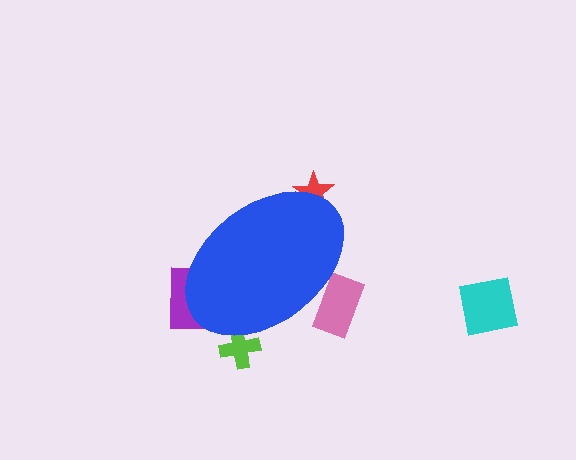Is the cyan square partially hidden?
No, the cyan square is fully visible.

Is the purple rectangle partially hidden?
Yes, the purple rectangle is partially hidden behind the blue ellipse.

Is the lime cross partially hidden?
Yes, the lime cross is partially hidden behind the blue ellipse.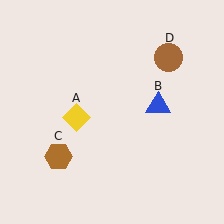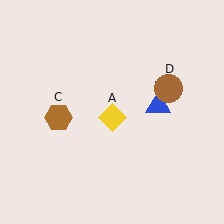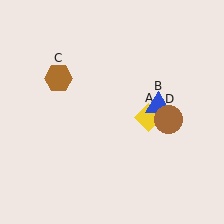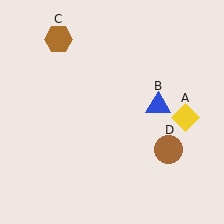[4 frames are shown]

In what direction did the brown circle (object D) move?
The brown circle (object D) moved down.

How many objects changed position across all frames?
3 objects changed position: yellow diamond (object A), brown hexagon (object C), brown circle (object D).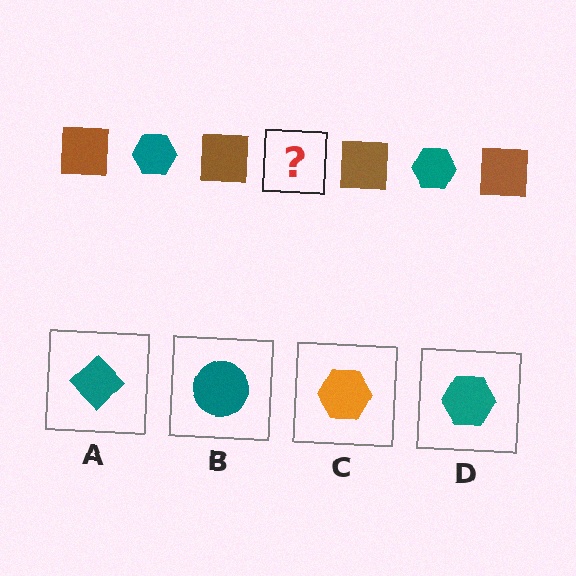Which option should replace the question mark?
Option D.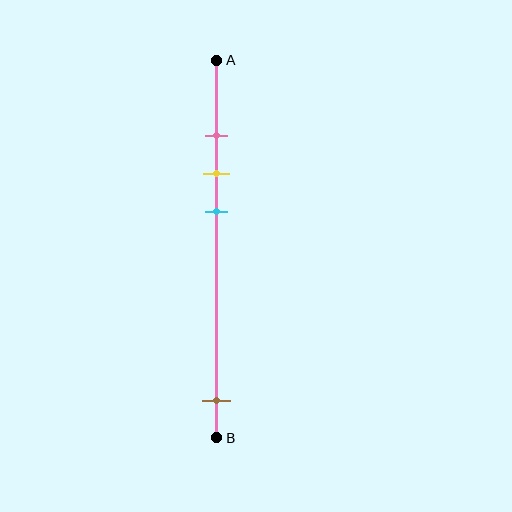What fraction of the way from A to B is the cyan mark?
The cyan mark is approximately 40% (0.4) of the way from A to B.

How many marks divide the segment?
There are 4 marks dividing the segment.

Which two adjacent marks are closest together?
The pink and yellow marks are the closest adjacent pair.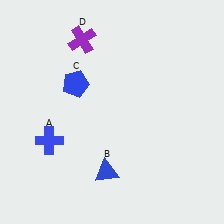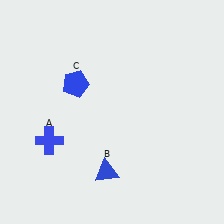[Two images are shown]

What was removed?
The purple cross (D) was removed in Image 2.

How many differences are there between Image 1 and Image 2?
There is 1 difference between the two images.